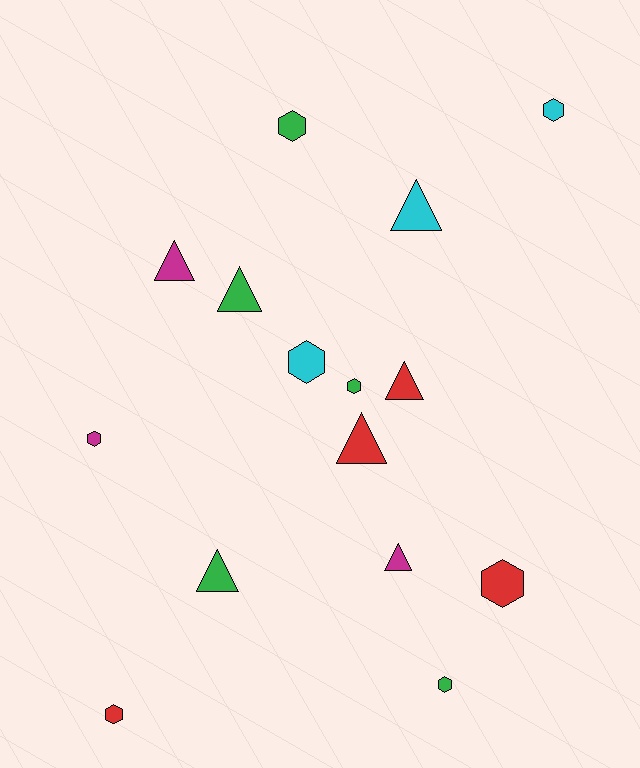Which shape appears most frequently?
Hexagon, with 8 objects.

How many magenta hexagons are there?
There is 1 magenta hexagon.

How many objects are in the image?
There are 15 objects.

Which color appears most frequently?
Green, with 5 objects.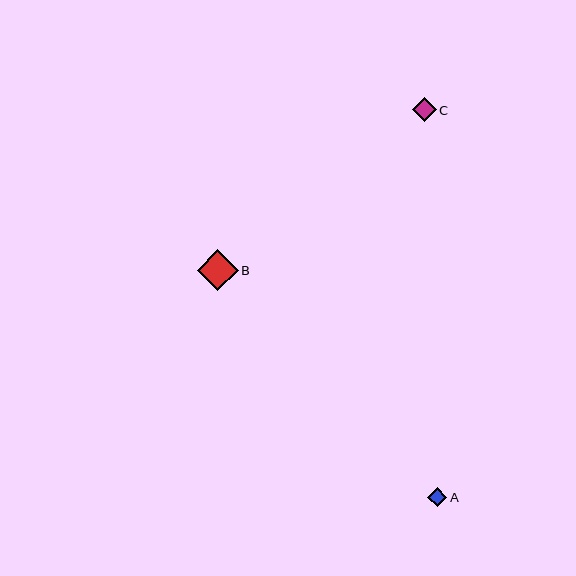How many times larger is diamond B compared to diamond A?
Diamond B is approximately 2.1 times the size of diamond A.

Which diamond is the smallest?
Diamond A is the smallest with a size of approximately 19 pixels.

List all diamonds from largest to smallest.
From largest to smallest: B, C, A.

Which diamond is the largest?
Diamond B is the largest with a size of approximately 41 pixels.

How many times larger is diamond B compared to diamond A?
Diamond B is approximately 2.1 times the size of diamond A.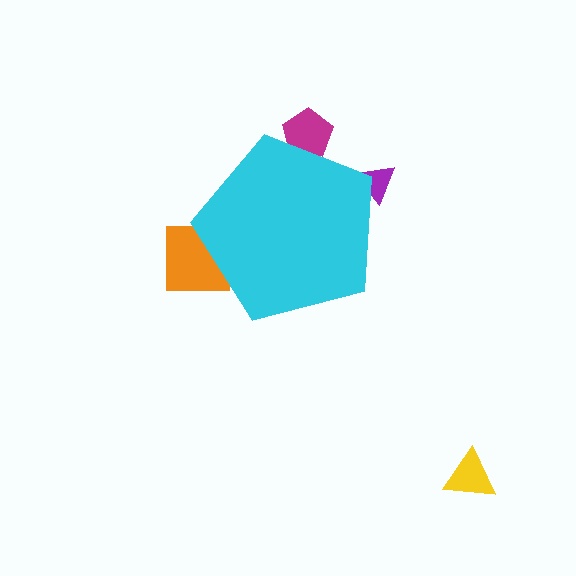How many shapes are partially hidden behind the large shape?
3 shapes are partially hidden.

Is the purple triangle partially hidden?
Yes, the purple triangle is partially hidden behind the cyan pentagon.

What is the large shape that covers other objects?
A cyan pentagon.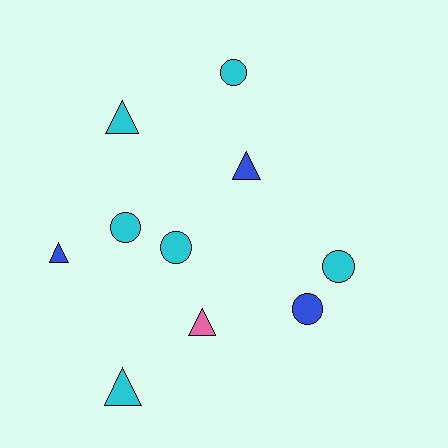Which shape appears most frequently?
Circle, with 5 objects.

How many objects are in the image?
There are 10 objects.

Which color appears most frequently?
Cyan, with 6 objects.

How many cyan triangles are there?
There are 2 cyan triangles.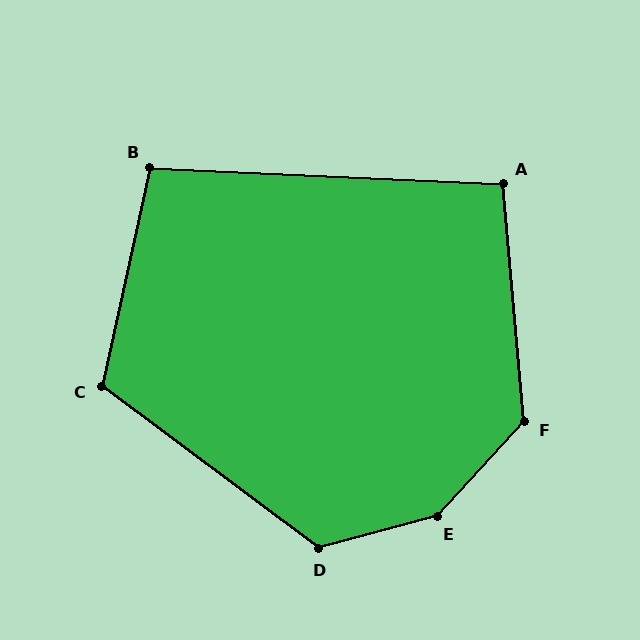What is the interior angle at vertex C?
Approximately 114 degrees (obtuse).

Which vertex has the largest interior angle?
E, at approximately 148 degrees.